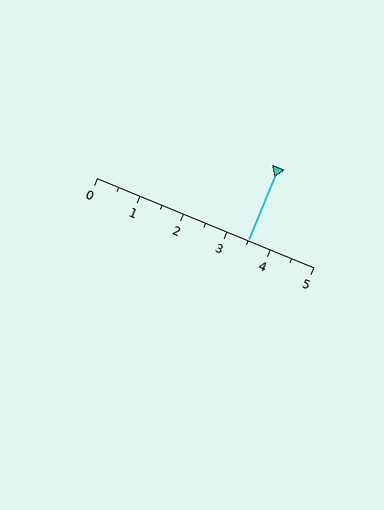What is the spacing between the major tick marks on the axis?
The major ticks are spaced 1 apart.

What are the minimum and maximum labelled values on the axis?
The axis runs from 0 to 5.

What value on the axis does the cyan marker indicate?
The marker indicates approximately 3.5.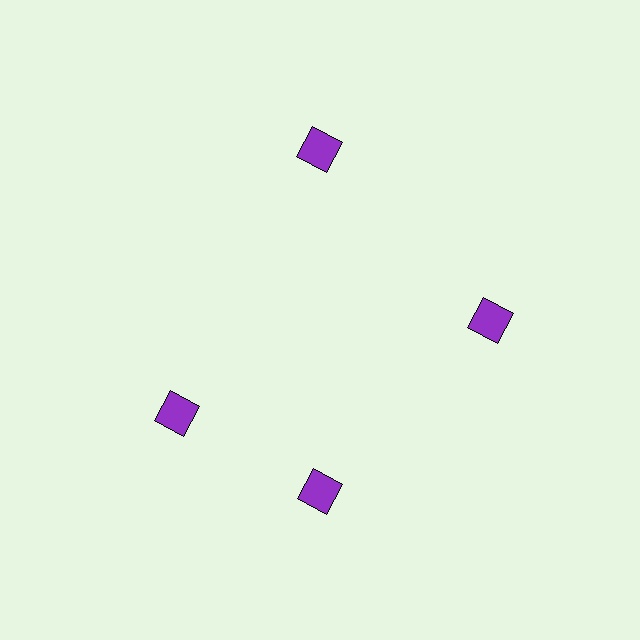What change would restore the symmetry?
The symmetry would be restored by rotating it back into even spacing with its neighbors so that all 4 squares sit at equal angles and equal distance from the center.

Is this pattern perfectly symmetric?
No. The 4 purple squares are arranged in a ring, but one element near the 9 o'clock position is rotated out of alignment along the ring, breaking the 4-fold rotational symmetry.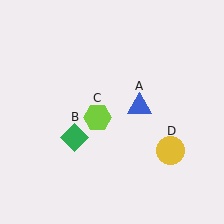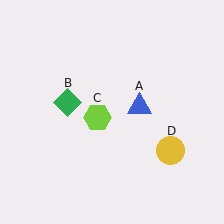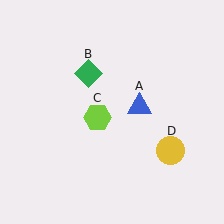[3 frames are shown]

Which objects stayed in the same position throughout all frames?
Blue triangle (object A) and lime hexagon (object C) and yellow circle (object D) remained stationary.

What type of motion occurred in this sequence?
The green diamond (object B) rotated clockwise around the center of the scene.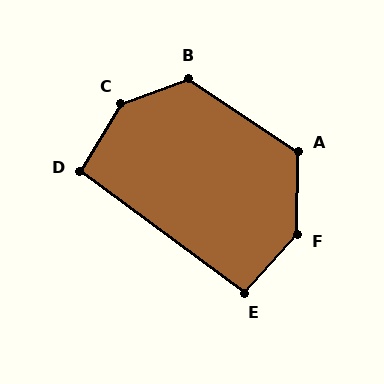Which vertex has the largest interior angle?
C, at approximately 141 degrees.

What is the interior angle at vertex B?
Approximately 126 degrees (obtuse).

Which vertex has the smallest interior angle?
E, at approximately 96 degrees.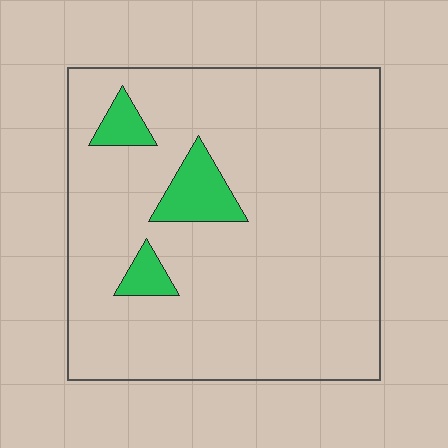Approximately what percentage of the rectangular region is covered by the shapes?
Approximately 10%.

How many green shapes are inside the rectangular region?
3.